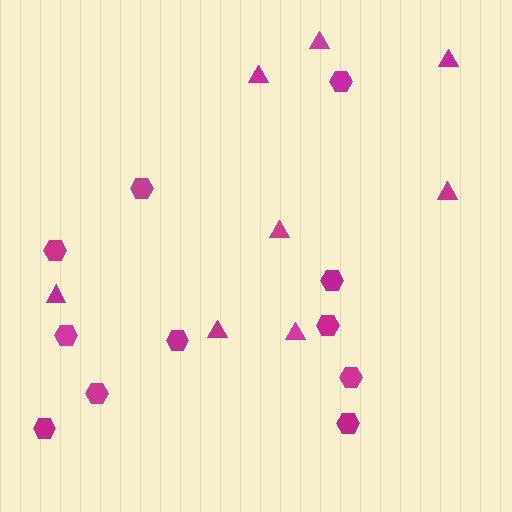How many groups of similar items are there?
There are 2 groups: one group of triangles (8) and one group of hexagons (11).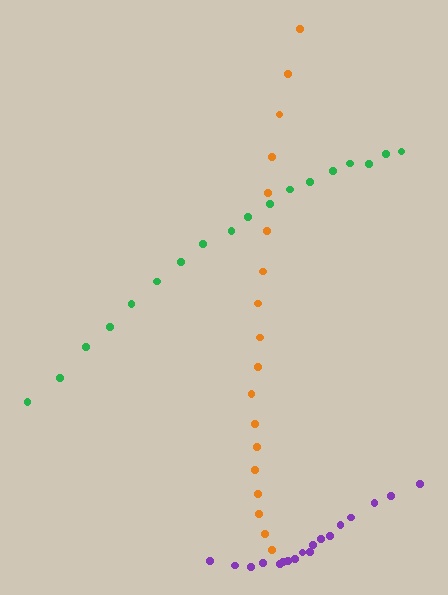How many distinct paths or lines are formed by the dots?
There are 3 distinct paths.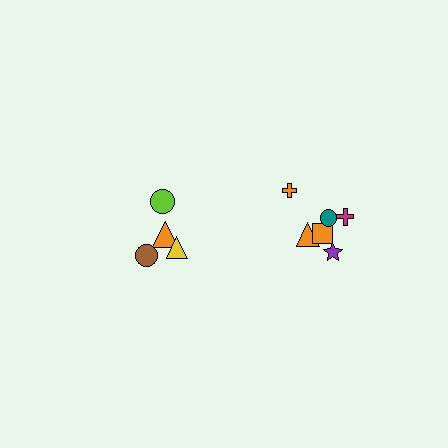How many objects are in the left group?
There are 4 objects.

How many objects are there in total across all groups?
There are 10 objects.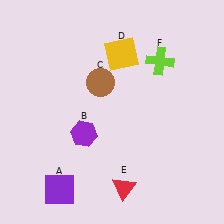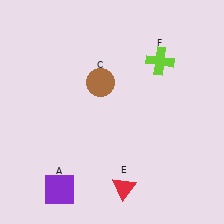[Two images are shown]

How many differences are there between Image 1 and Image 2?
There are 2 differences between the two images.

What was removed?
The yellow square (D), the purple hexagon (B) were removed in Image 2.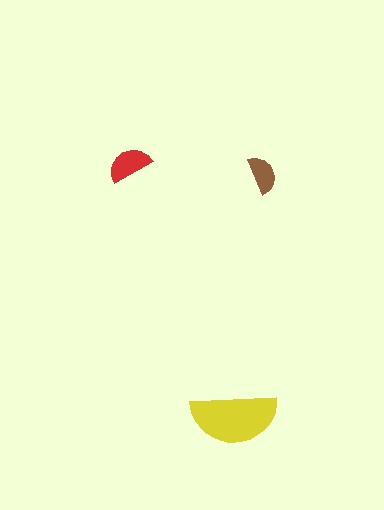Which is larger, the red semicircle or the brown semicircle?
The red one.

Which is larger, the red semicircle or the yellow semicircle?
The yellow one.